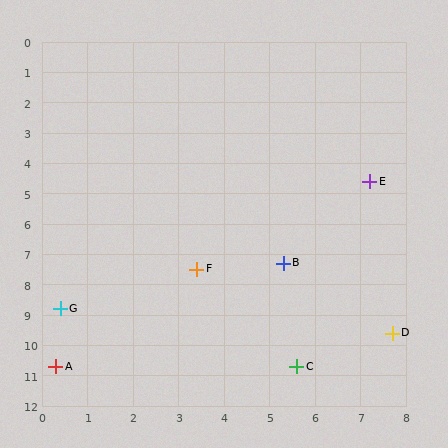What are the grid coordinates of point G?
Point G is at approximately (0.4, 8.8).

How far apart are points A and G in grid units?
Points A and G are about 1.9 grid units apart.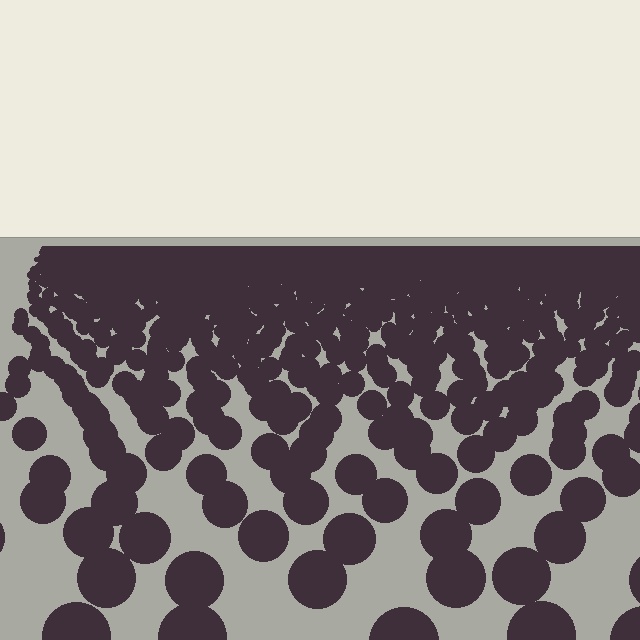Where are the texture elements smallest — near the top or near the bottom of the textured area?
Near the top.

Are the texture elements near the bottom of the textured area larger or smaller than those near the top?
Larger. Near the bottom, elements are closer to the viewer and appear at a bigger on-screen size.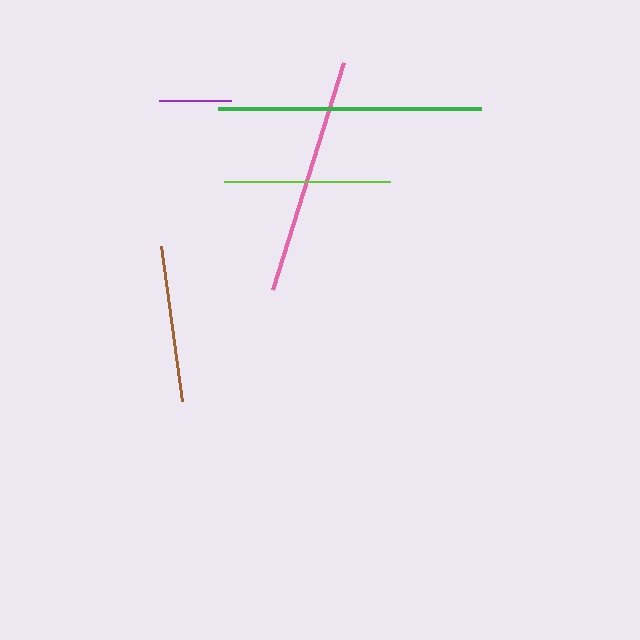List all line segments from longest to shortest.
From longest to shortest: green, pink, lime, brown, purple.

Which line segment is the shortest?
The purple line is the shortest at approximately 72 pixels.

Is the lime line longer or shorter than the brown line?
The lime line is longer than the brown line.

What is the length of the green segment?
The green segment is approximately 263 pixels long.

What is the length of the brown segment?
The brown segment is approximately 156 pixels long.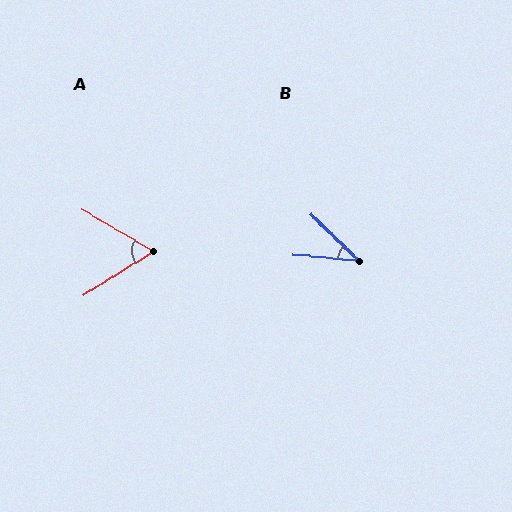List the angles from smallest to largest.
B (38°), A (63°).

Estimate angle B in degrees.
Approximately 38 degrees.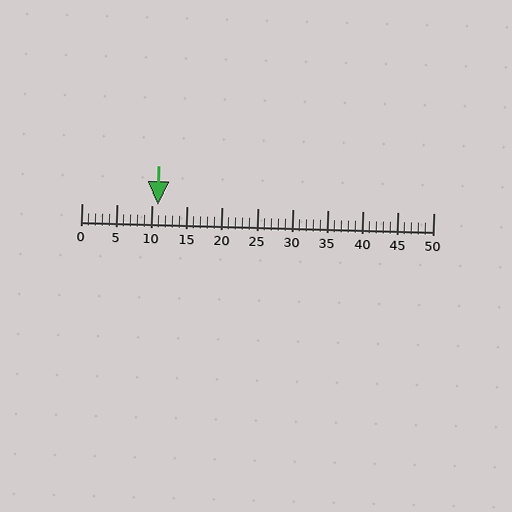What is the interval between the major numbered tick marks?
The major tick marks are spaced 5 units apart.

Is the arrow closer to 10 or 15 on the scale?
The arrow is closer to 10.